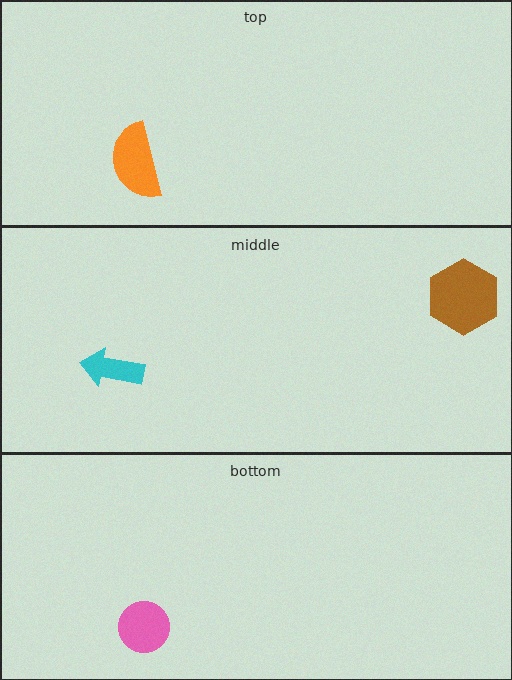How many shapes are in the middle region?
2.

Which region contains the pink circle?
The bottom region.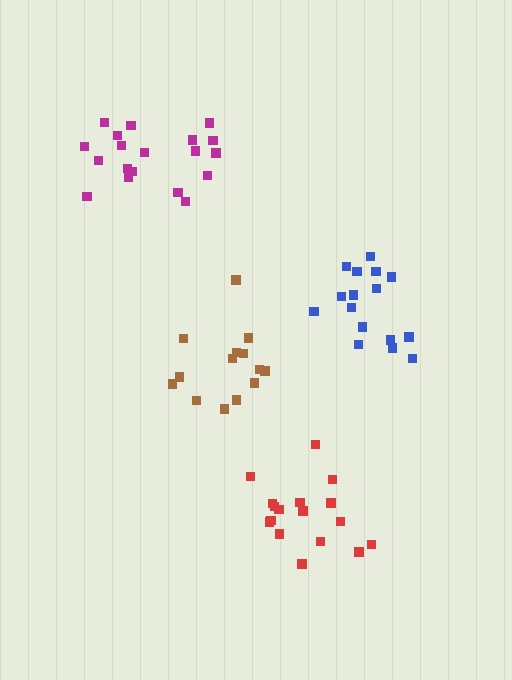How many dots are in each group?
Group 1: 17 dots, Group 2: 14 dots, Group 3: 16 dots, Group 4: 19 dots (66 total).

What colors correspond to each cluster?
The clusters are colored: red, brown, blue, magenta.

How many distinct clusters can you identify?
There are 4 distinct clusters.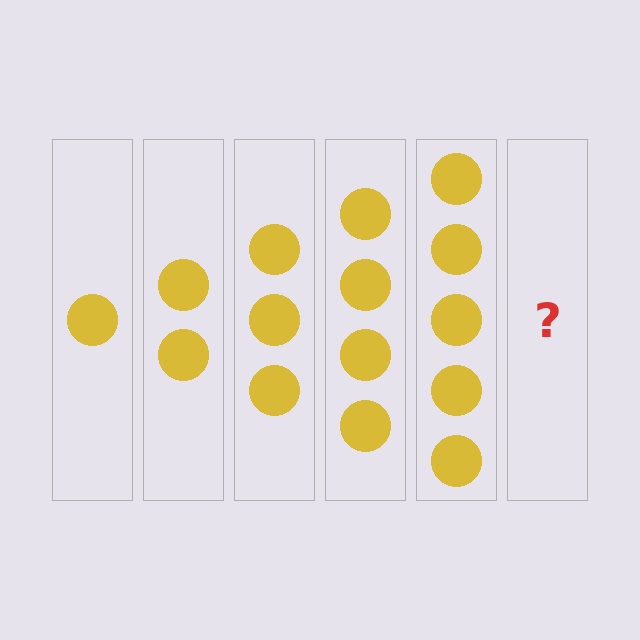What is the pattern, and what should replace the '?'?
The pattern is that each step adds one more circle. The '?' should be 6 circles.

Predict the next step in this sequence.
The next step is 6 circles.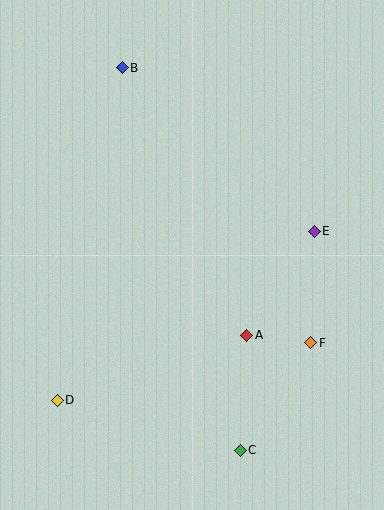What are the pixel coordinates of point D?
Point D is at (57, 400).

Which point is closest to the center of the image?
Point A at (247, 335) is closest to the center.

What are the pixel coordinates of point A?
Point A is at (247, 335).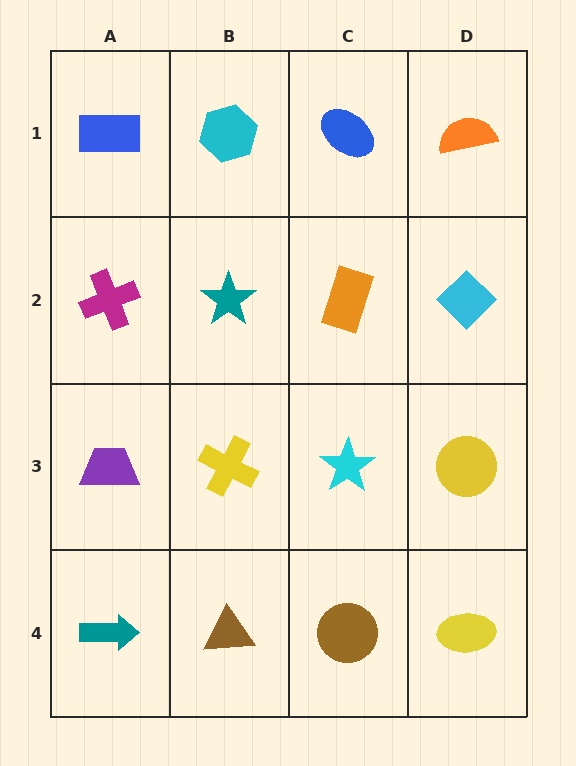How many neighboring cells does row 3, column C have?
4.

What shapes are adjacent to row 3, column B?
A teal star (row 2, column B), a brown triangle (row 4, column B), a purple trapezoid (row 3, column A), a cyan star (row 3, column C).